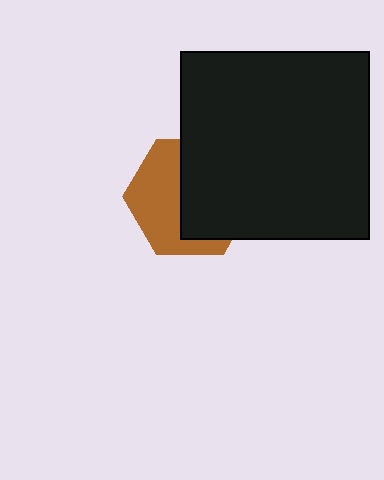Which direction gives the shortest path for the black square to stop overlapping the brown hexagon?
Moving right gives the shortest separation.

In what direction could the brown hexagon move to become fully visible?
The brown hexagon could move left. That would shift it out from behind the black square entirely.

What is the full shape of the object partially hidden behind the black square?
The partially hidden object is a brown hexagon.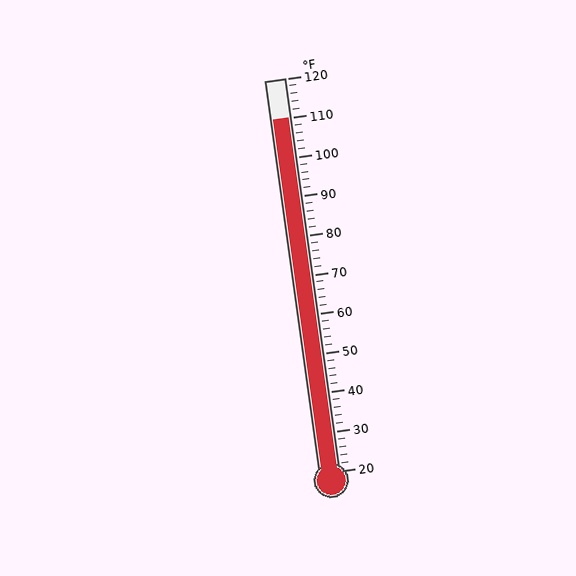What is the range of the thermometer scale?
The thermometer scale ranges from 20°F to 120°F.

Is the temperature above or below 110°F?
The temperature is at 110°F.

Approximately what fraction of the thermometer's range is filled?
The thermometer is filled to approximately 90% of its range.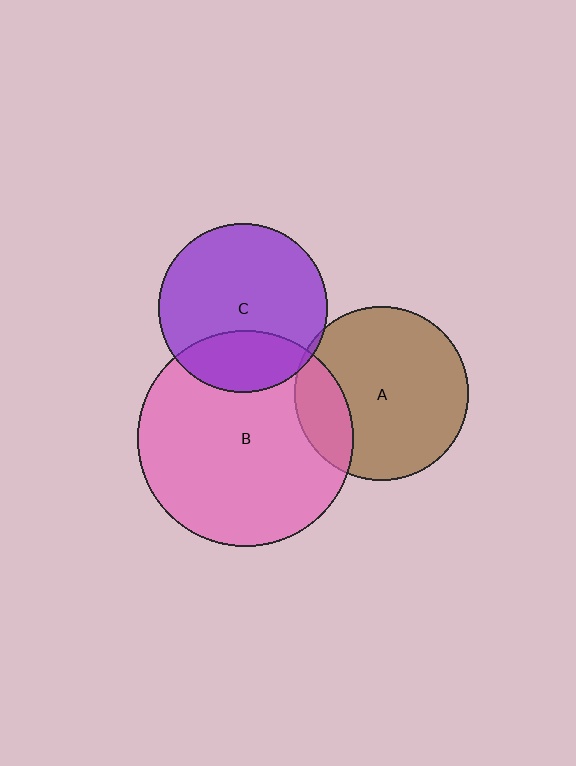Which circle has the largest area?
Circle B (pink).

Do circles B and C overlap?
Yes.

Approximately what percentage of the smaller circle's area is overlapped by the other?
Approximately 25%.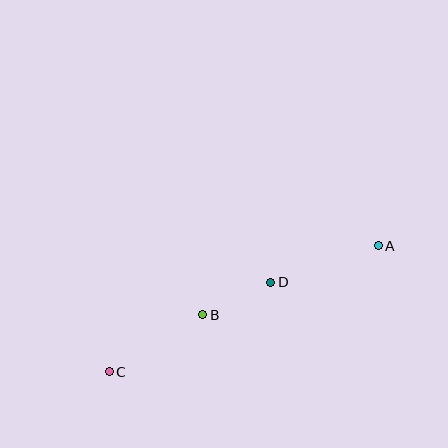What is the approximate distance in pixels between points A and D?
The distance between A and D is approximately 113 pixels.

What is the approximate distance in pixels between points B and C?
The distance between B and C is approximately 109 pixels.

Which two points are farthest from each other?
Points A and C are farthest from each other.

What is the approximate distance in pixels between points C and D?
The distance between C and D is approximately 185 pixels.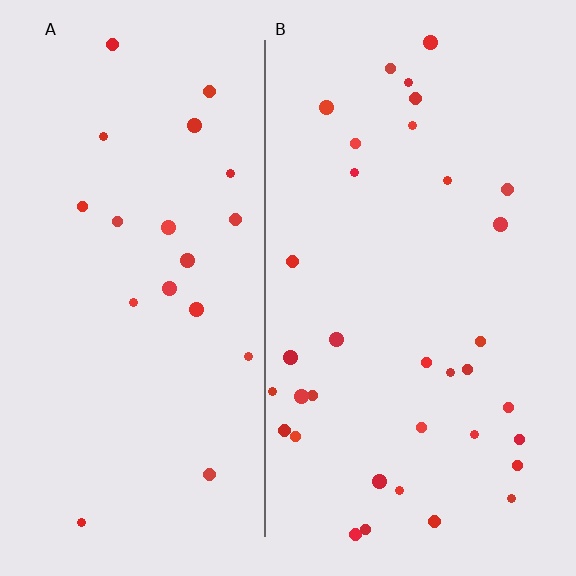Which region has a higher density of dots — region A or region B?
B (the right).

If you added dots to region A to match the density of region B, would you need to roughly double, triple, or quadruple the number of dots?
Approximately double.